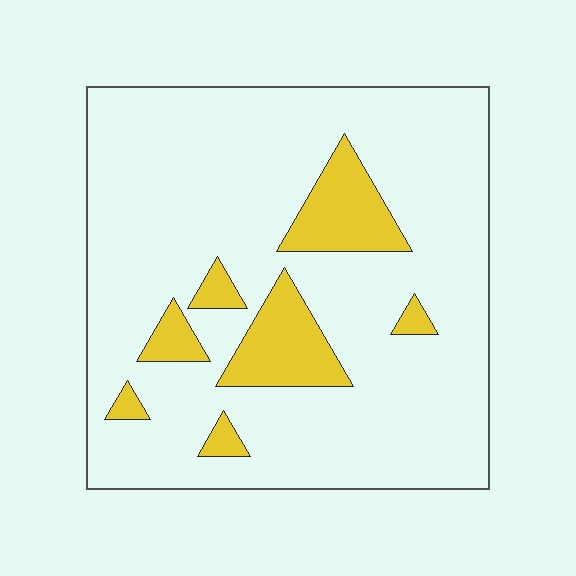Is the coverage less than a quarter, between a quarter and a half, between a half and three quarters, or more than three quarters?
Less than a quarter.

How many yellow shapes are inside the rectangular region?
7.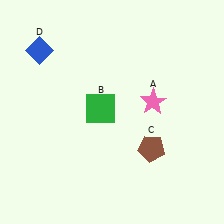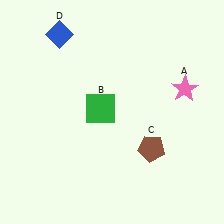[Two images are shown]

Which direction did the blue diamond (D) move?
The blue diamond (D) moved right.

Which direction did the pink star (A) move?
The pink star (A) moved right.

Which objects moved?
The objects that moved are: the pink star (A), the blue diamond (D).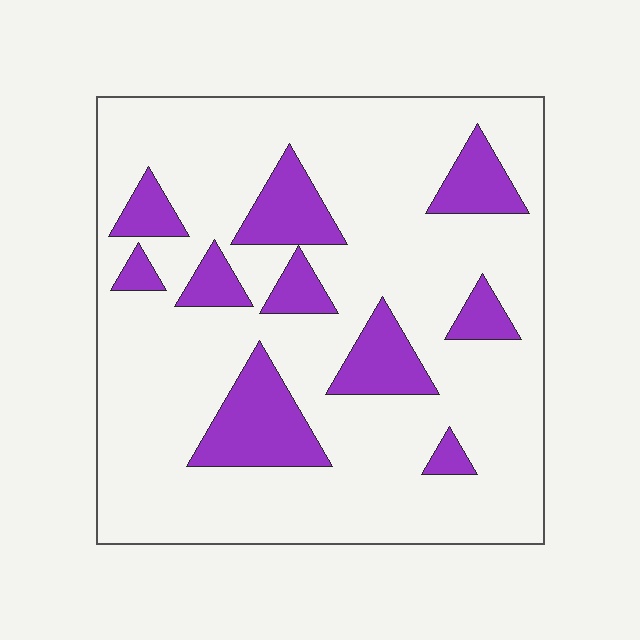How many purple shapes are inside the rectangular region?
10.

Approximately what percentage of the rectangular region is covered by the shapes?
Approximately 20%.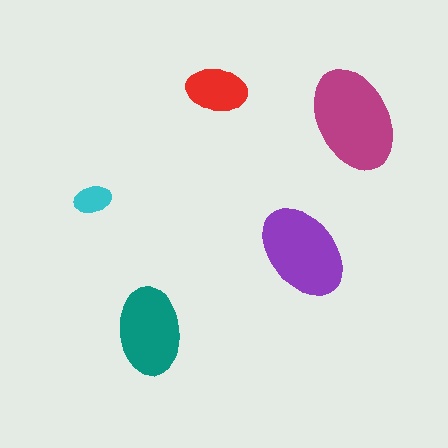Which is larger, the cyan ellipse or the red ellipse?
The red one.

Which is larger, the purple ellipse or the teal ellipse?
The purple one.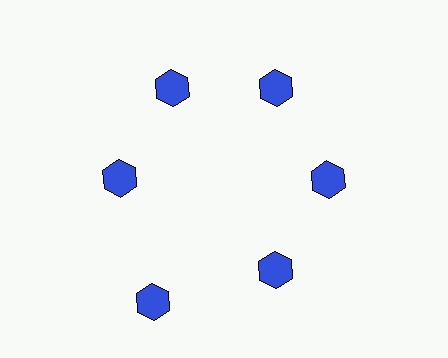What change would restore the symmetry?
The symmetry would be restored by moving it inward, back onto the ring so that all 6 hexagons sit at equal angles and equal distance from the center.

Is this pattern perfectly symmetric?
No. The 6 blue hexagons are arranged in a ring, but one element near the 7 o'clock position is pushed outward from the center, breaking the 6-fold rotational symmetry.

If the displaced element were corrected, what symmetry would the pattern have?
It would have 6-fold rotational symmetry — the pattern would map onto itself every 60 degrees.